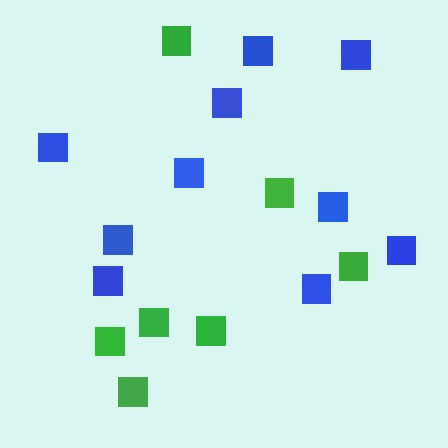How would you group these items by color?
There are 2 groups: one group of blue squares (10) and one group of green squares (7).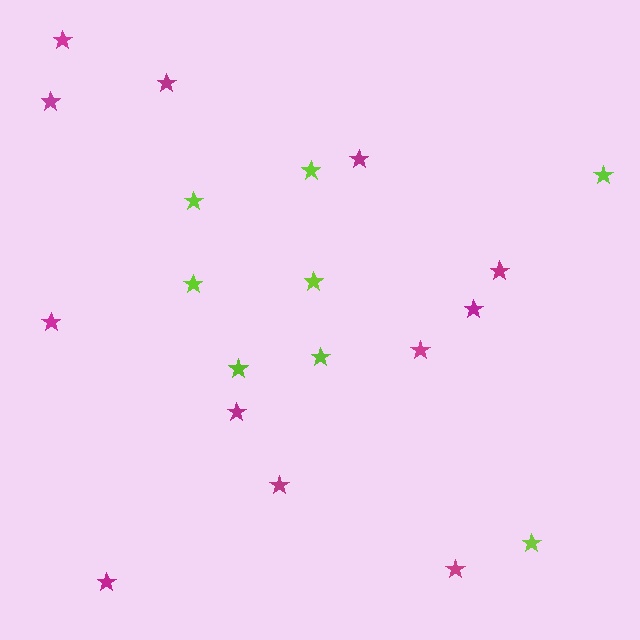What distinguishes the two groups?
There are 2 groups: one group of magenta stars (12) and one group of lime stars (8).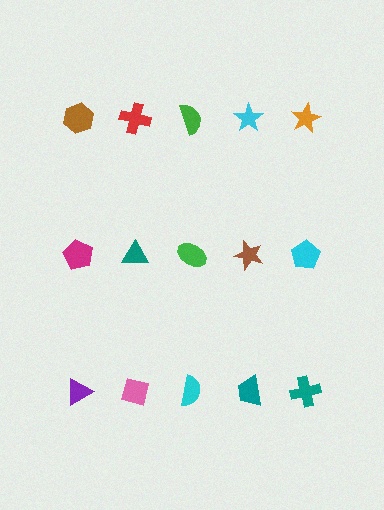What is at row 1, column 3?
A green semicircle.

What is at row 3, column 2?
A pink square.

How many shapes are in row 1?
5 shapes.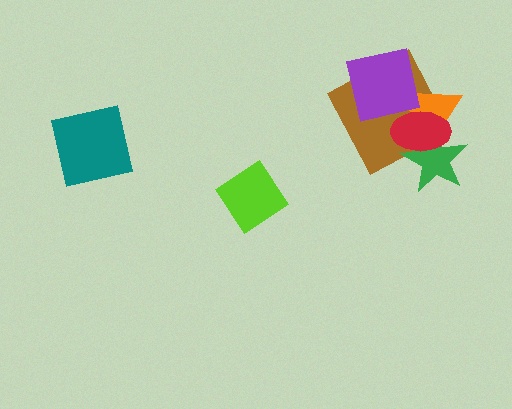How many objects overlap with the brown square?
4 objects overlap with the brown square.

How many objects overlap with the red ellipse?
3 objects overlap with the red ellipse.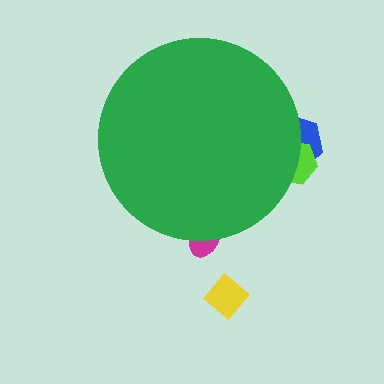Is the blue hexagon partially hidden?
Yes, the blue hexagon is partially hidden behind the green circle.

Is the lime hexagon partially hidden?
Yes, the lime hexagon is partially hidden behind the green circle.